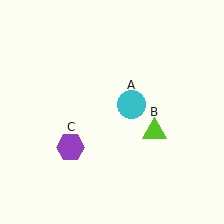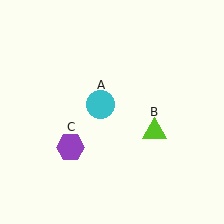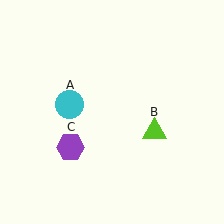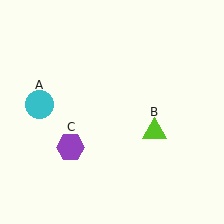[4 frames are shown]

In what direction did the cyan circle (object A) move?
The cyan circle (object A) moved left.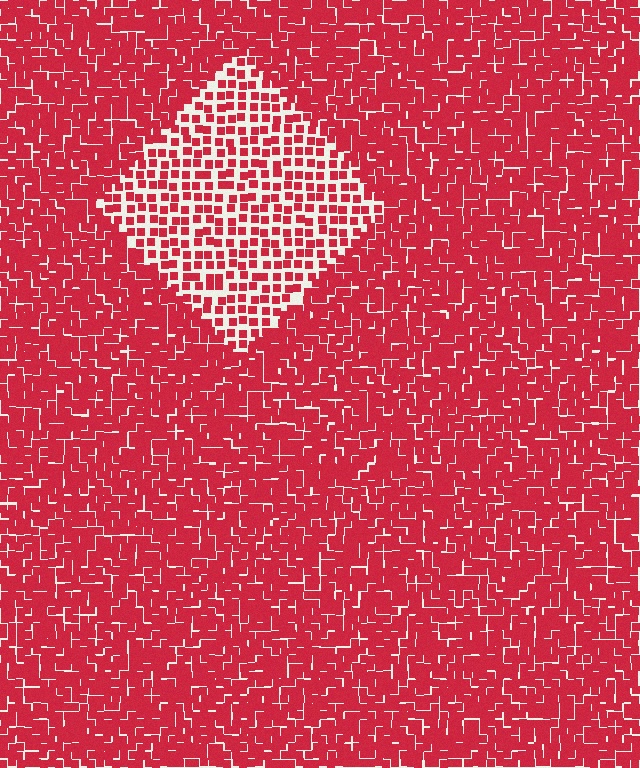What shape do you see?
I see a diamond.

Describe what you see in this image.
The image contains small red elements arranged at two different densities. A diamond-shaped region is visible where the elements are less densely packed than the surrounding area.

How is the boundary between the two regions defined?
The boundary is defined by a change in element density (approximately 2.0x ratio). All elements are the same color, size, and shape.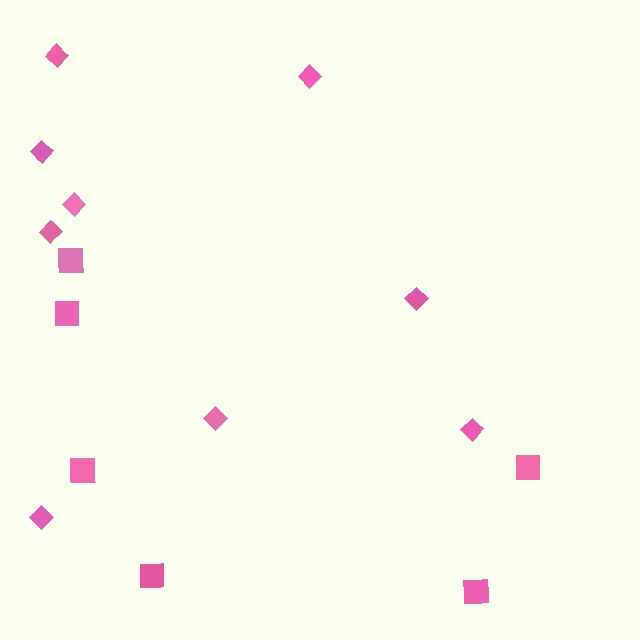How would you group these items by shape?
There are 2 groups: one group of squares (6) and one group of diamonds (9).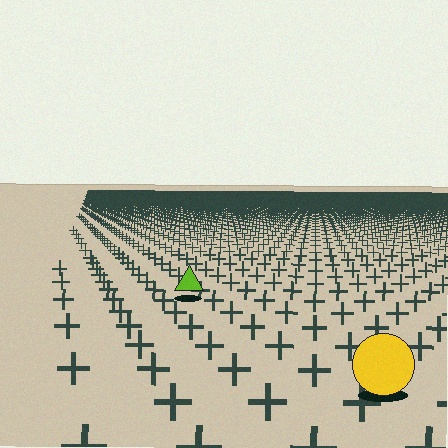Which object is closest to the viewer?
The yellow circle is closest. The texture marks near it are larger and more spread out.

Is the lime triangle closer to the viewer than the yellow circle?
No. The yellow circle is closer — you can tell from the texture gradient: the ground texture is coarser near it.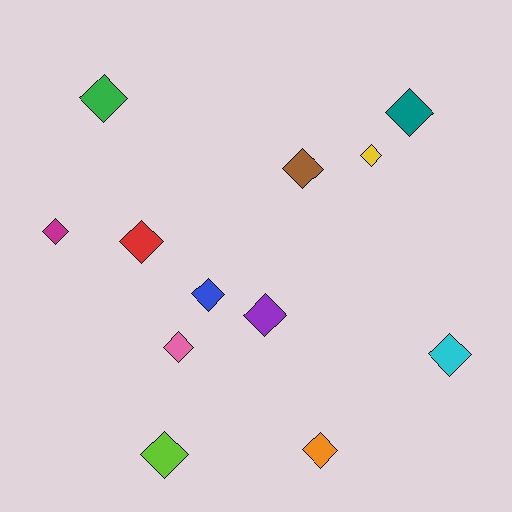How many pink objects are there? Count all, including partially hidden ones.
There is 1 pink object.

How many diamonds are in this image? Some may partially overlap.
There are 12 diamonds.